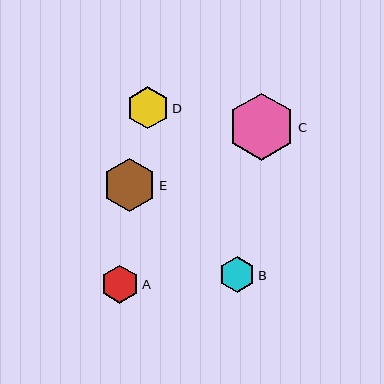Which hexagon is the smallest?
Hexagon B is the smallest with a size of approximately 36 pixels.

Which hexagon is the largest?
Hexagon C is the largest with a size of approximately 67 pixels.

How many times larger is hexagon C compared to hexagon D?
Hexagon C is approximately 1.6 times the size of hexagon D.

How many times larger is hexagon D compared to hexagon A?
Hexagon D is approximately 1.1 times the size of hexagon A.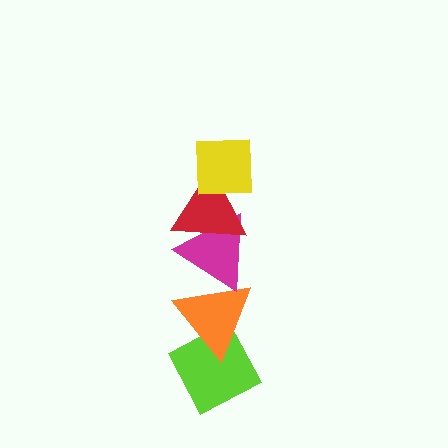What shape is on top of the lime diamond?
The orange triangle is on top of the lime diamond.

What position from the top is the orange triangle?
The orange triangle is 4th from the top.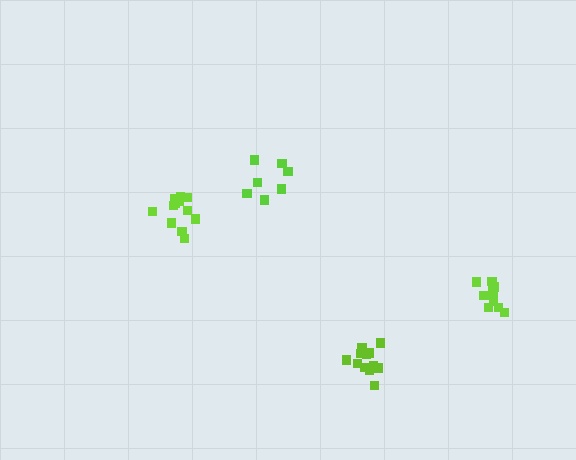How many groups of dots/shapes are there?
There are 4 groups.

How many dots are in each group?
Group 1: 7 dots, Group 2: 12 dots, Group 3: 12 dots, Group 4: 9 dots (40 total).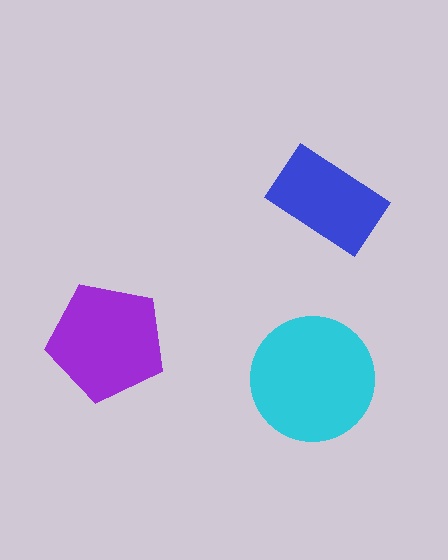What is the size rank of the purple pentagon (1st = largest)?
2nd.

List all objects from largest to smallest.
The cyan circle, the purple pentagon, the blue rectangle.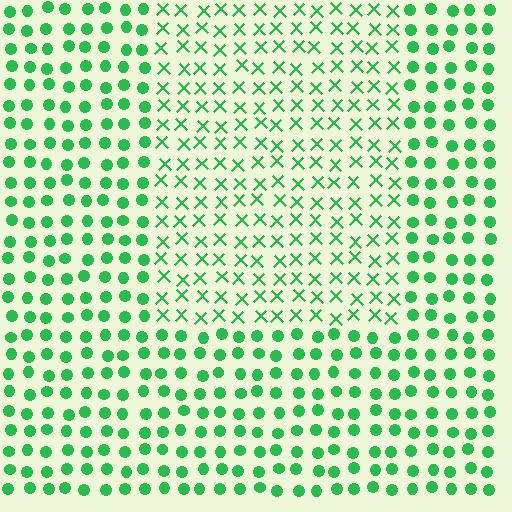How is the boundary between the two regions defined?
The boundary is defined by a change in element shape: X marks inside vs. circles outside. All elements share the same color and spacing.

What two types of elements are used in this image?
The image uses X marks inside the rectangle region and circles outside it.